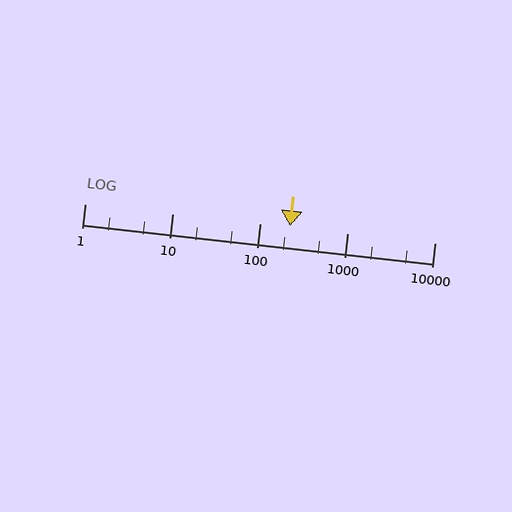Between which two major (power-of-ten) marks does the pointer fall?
The pointer is between 100 and 1000.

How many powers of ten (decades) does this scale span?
The scale spans 4 decades, from 1 to 10000.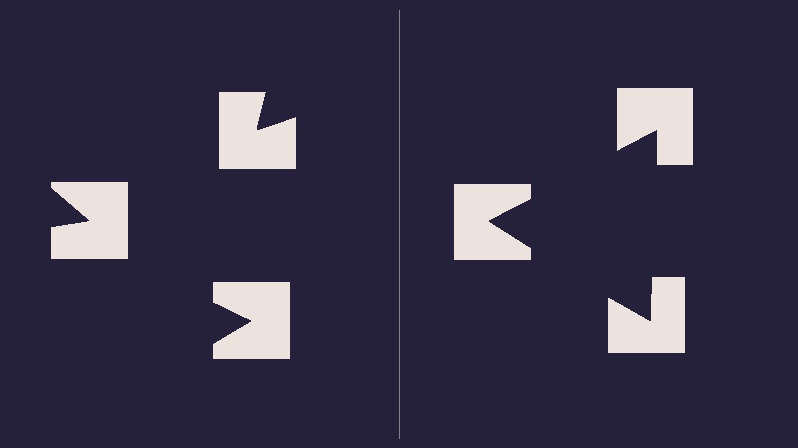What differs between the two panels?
The notched squares are positioned identically on both sides; only the wedge orientations differ. On the right they align to a triangle; on the left they are misaligned.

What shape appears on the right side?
An illusory triangle.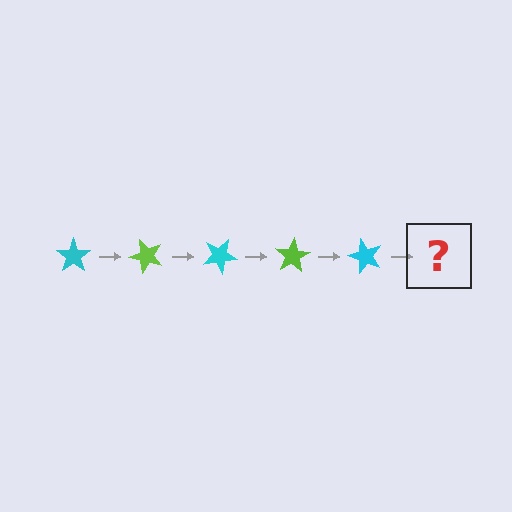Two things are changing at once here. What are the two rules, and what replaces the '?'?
The two rules are that it rotates 50 degrees each step and the color cycles through cyan and lime. The '?' should be a lime star, rotated 250 degrees from the start.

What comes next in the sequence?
The next element should be a lime star, rotated 250 degrees from the start.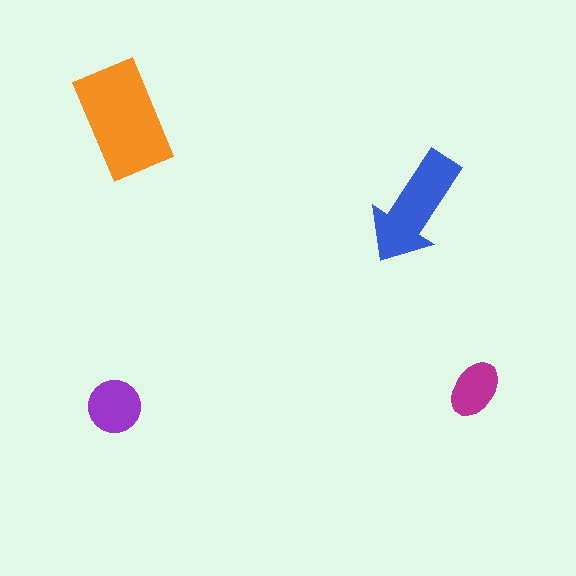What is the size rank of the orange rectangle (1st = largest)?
1st.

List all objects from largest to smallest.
The orange rectangle, the blue arrow, the purple circle, the magenta ellipse.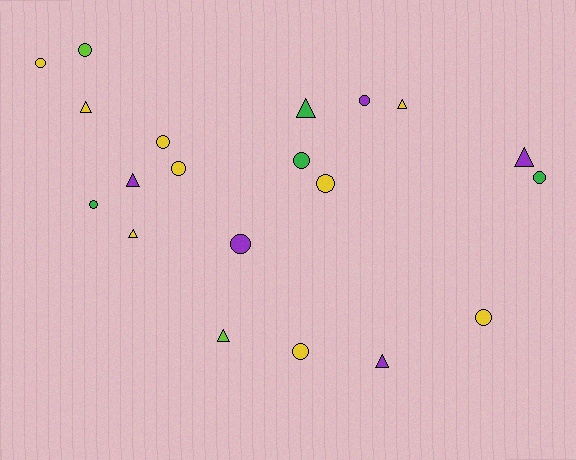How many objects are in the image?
There are 20 objects.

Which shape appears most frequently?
Circle, with 12 objects.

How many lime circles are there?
There is 1 lime circle.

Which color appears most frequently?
Yellow, with 9 objects.